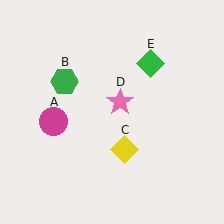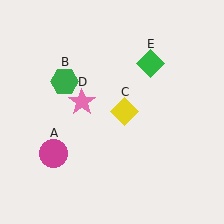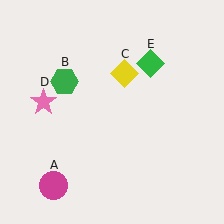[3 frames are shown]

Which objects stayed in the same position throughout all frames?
Green hexagon (object B) and green diamond (object E) remained stationary.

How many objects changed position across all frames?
3 objects changed position: magenta circle (object A), yellow diamond (object C), pink star (object D).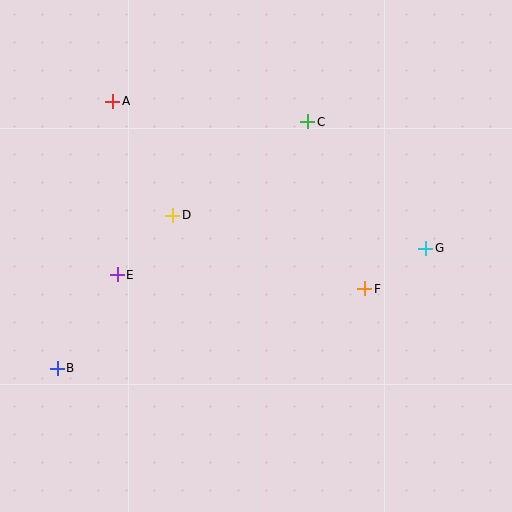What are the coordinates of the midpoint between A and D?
The midpoint between A and D is at (143, 158).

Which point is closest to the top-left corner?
Point A is closest to the top-left corner.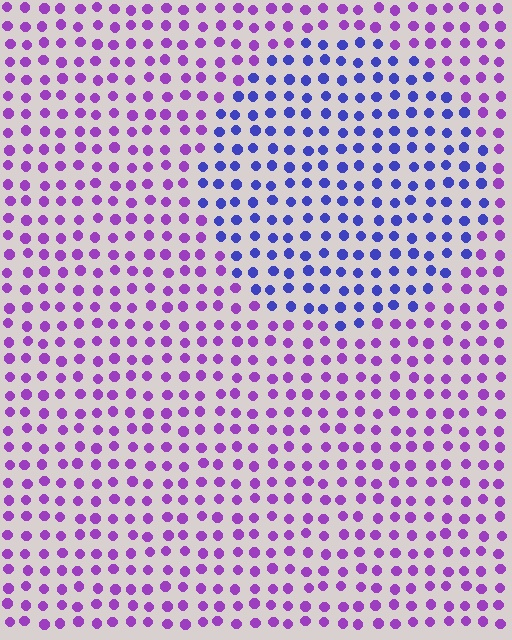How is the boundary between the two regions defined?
The boundary is defined purely by a slight shift in hue (about 45 degrees). Spacing, size, and orientation are identical on both sides.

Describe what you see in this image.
The image is filled with small purple elements in a uniform arrangement. A circle-shaped region is visible where the elements are tinted to a slightly different hue, forming a subtle color boundary.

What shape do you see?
I see a circle.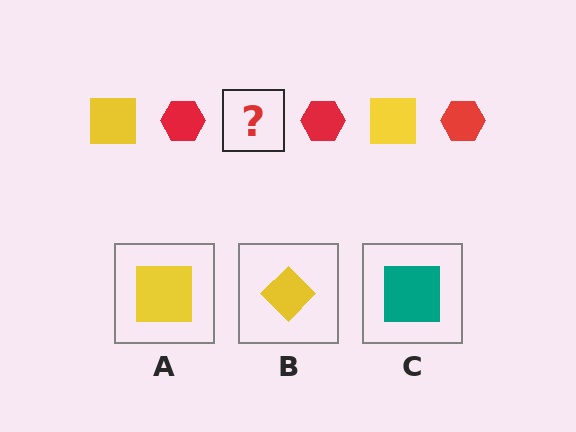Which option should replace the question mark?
Option A.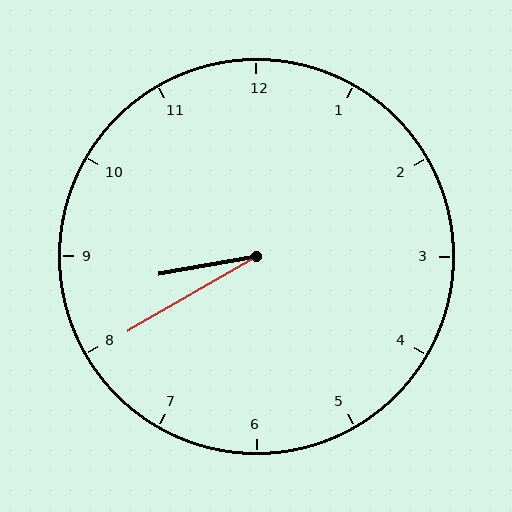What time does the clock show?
8:40.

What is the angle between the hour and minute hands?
Approximately 20 degrees.